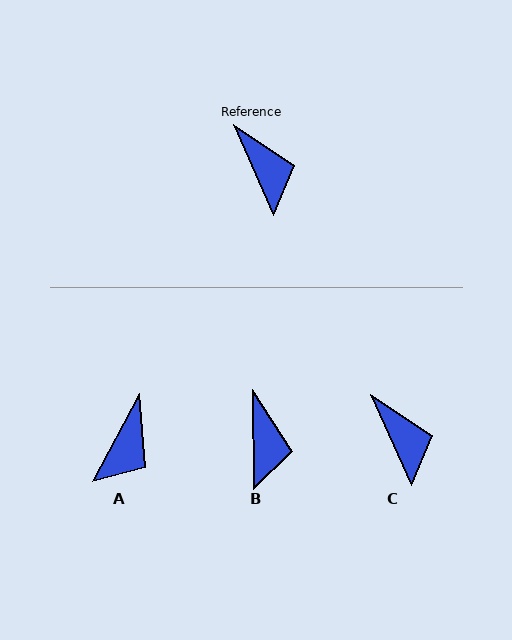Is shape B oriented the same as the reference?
No, it is off by about 23 degrees.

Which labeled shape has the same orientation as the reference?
C.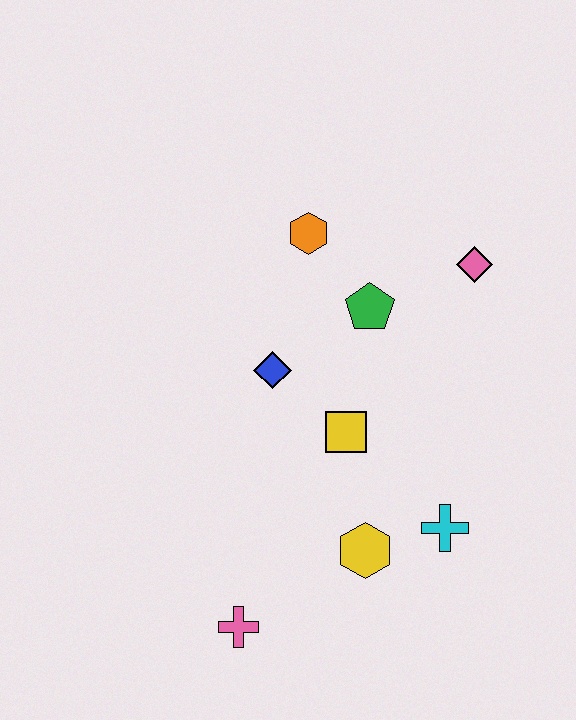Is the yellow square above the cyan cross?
Yes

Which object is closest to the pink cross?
The yellow hexagon is closest to the pink cross.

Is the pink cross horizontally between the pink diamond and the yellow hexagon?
No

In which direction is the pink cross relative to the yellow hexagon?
The pink cross is to the left of the yellow hexagon.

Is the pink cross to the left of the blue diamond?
Yes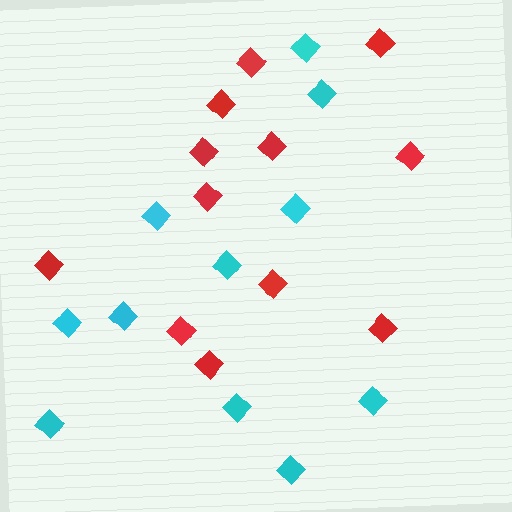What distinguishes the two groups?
There are 2 groups: one group of red diamonds (12) and one group of cyan diamonds (11).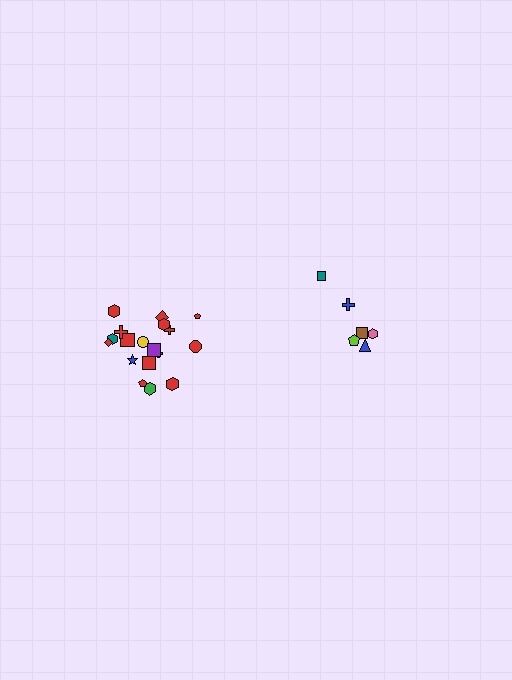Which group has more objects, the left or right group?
The left group.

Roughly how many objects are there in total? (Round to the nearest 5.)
Roughly 25 objects in total.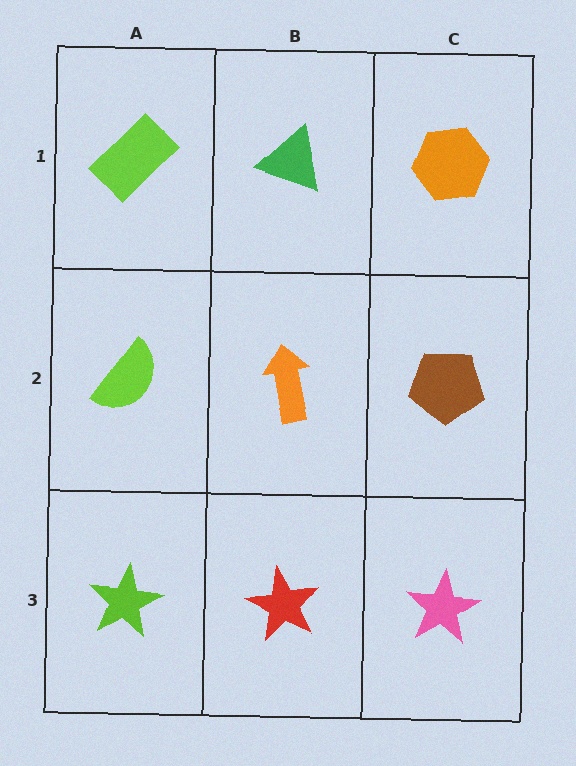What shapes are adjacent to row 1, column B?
An orange arrow (row 2, column B), a lime rectangle (row 1, column A), an orange hexagon (row 1, column C).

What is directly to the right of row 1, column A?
A green triangle.